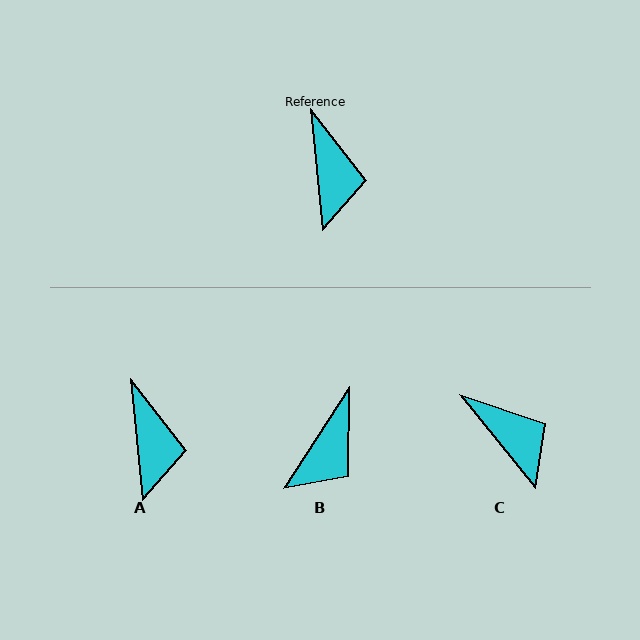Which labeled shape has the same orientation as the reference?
A.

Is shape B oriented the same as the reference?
No, it is off by about 39 degrees.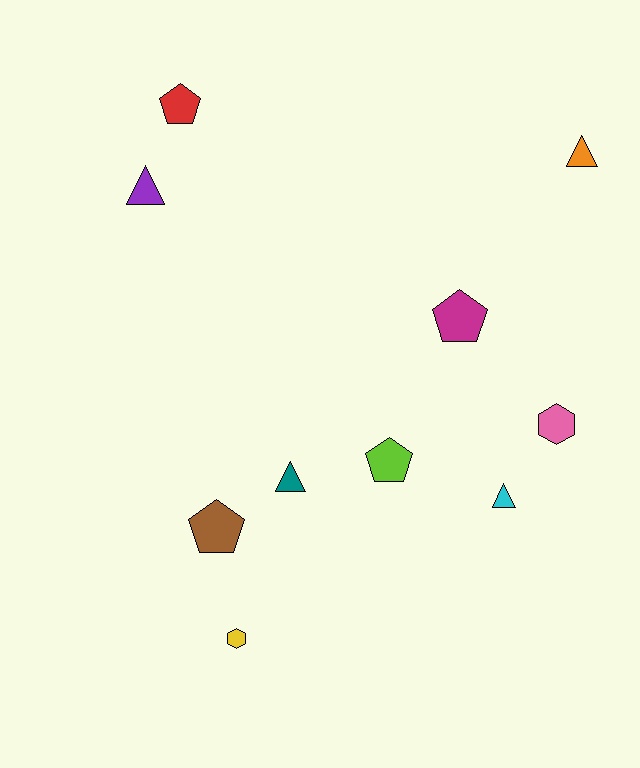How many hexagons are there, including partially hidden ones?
There are 2 hexagons.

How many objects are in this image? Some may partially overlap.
There are 10 objects.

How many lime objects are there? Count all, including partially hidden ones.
There is 1 lime object.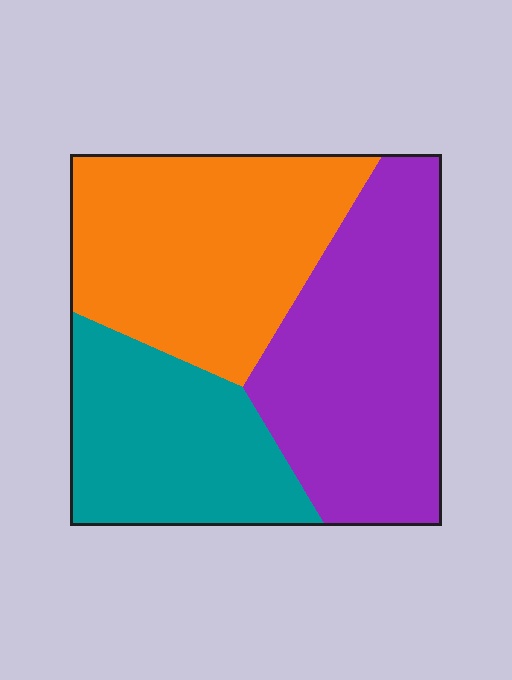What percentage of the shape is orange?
Orange covers about 35% of the shape.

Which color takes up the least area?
Teal, at roughly 25%.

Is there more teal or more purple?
Purple.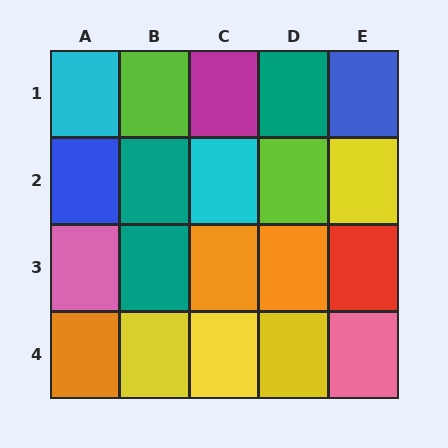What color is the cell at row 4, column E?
Pink.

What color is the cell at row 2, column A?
Blue.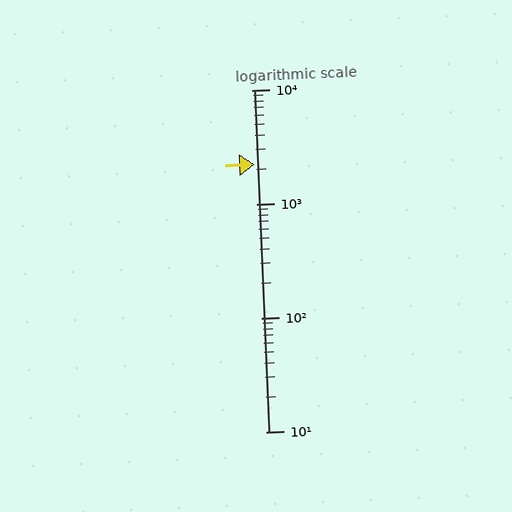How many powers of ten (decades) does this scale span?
The scale spans 3 decades, from 10 to 10000.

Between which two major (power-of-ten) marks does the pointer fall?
The pointer is between 1000 and 10000.